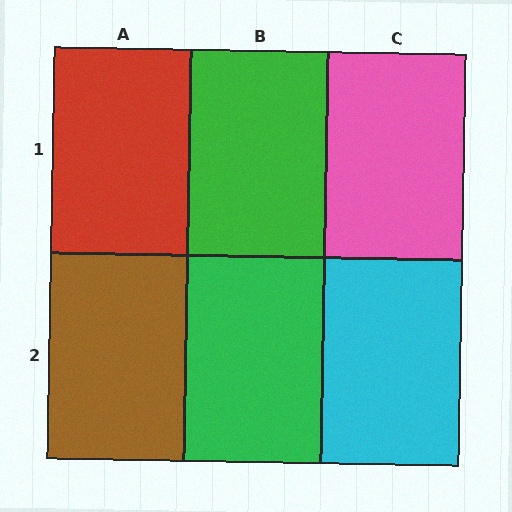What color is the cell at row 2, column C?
Cyan.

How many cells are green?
2 cells are green.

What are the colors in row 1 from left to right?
Red, green, pink.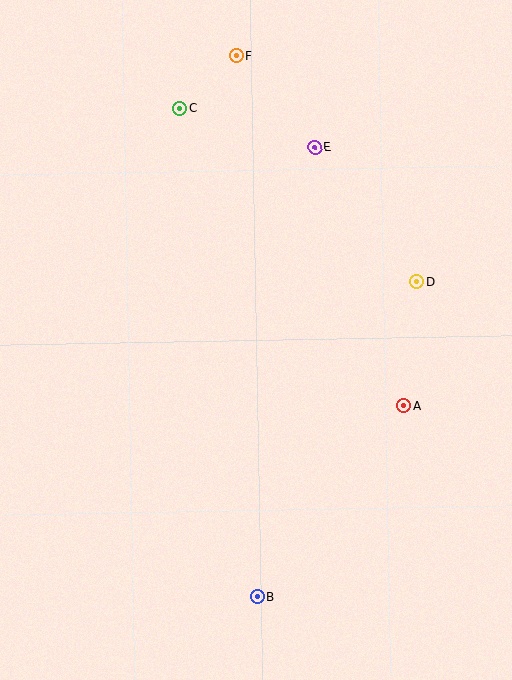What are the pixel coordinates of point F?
Point F is at (236, 56).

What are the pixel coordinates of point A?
Point A is at (404, 406).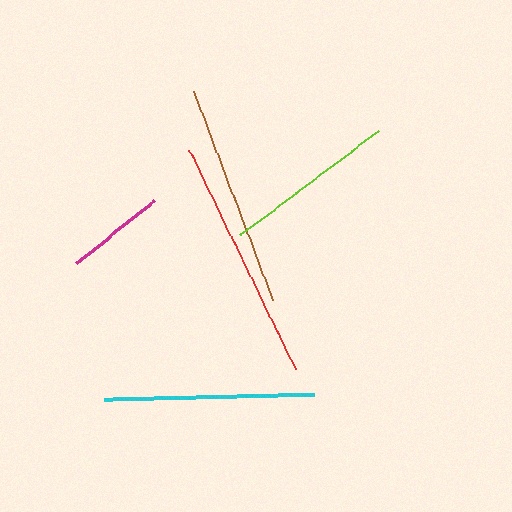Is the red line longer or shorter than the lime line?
The red line is longer than the lime line.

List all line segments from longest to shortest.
From longest to shortest: red, brown, cyan, lime, magenta.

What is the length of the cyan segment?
The cyan segment is approximately 209 pixels long.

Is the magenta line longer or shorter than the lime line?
The lime line is longer than the magenta line.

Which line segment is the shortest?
The magenta line is the shortest at approximately 100 pixels.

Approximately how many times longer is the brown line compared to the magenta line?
The brown line is approximately 2.2 times the length of the magenta line.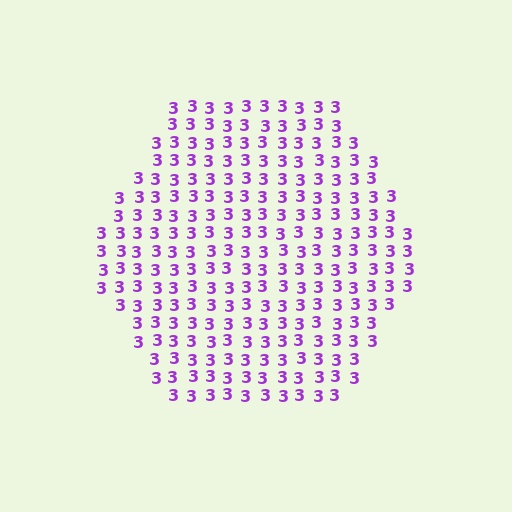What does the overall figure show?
The overall figure shows a hexagon.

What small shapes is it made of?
It is made of small digit 3's.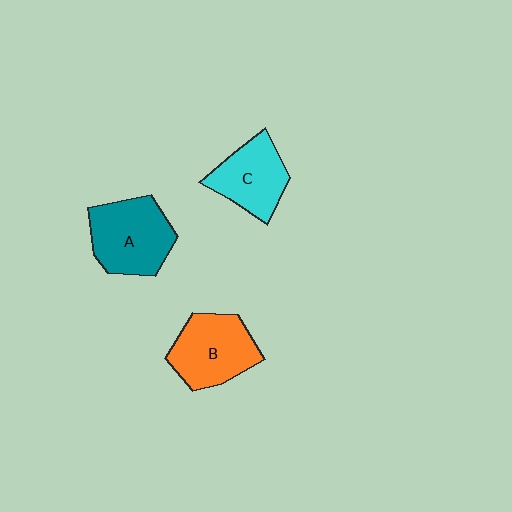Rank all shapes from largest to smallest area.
From largest to smallest: A (teal), B (orange), C (cyan).